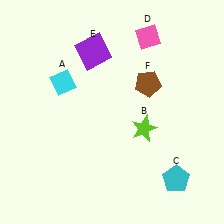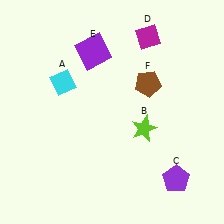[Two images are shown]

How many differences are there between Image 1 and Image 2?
There are 2 differences between the two images.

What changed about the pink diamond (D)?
In Image 1, D is pink. In Image 2, it changed to magenta.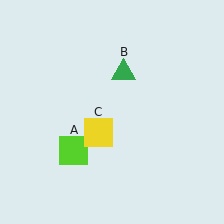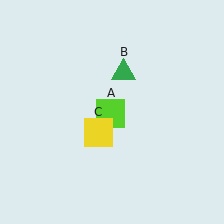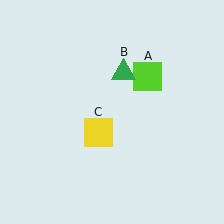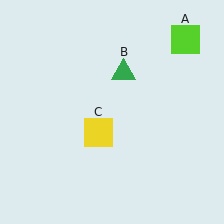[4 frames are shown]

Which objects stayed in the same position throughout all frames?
Green triangle (object B) and yellow square (object C) remained stationary.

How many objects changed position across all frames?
1 object changed position: lime square (object A).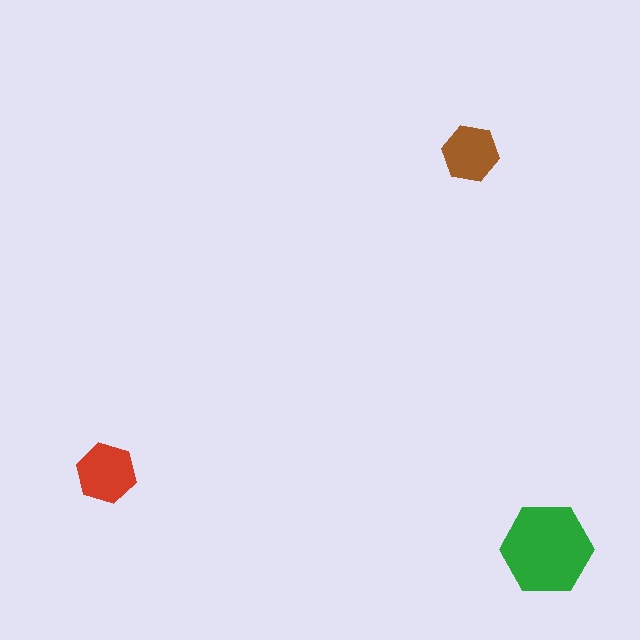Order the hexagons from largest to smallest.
the green one, the red one, the brown one.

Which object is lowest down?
The green hexagon is bottommost.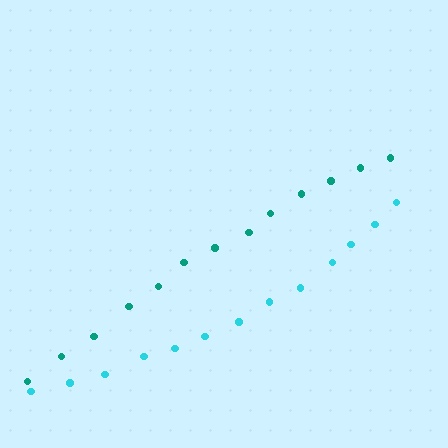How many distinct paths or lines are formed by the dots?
There are 2 distinct paths.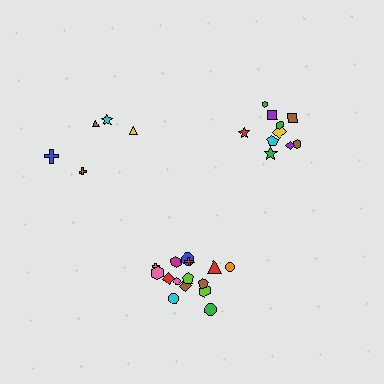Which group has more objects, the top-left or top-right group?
The top-right group.